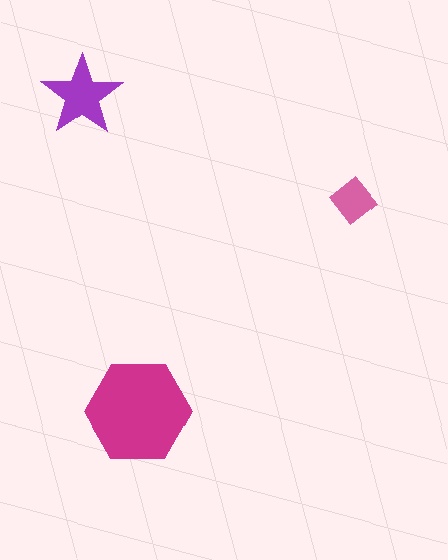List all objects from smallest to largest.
The pink diamond, the purple star, the magenta hexagon.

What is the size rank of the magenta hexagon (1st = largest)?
1st.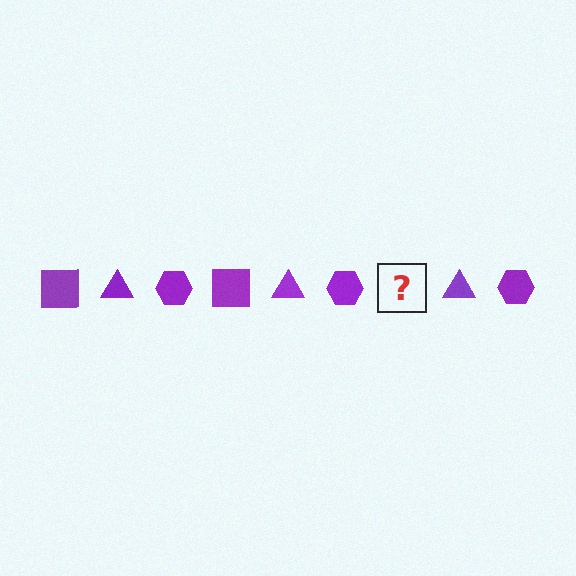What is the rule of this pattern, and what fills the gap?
The rule is that the pattern cycles through square, triangle, hexagon shapes in purple. The gap should be filled with a purple square.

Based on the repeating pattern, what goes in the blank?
The blank should be a purple square.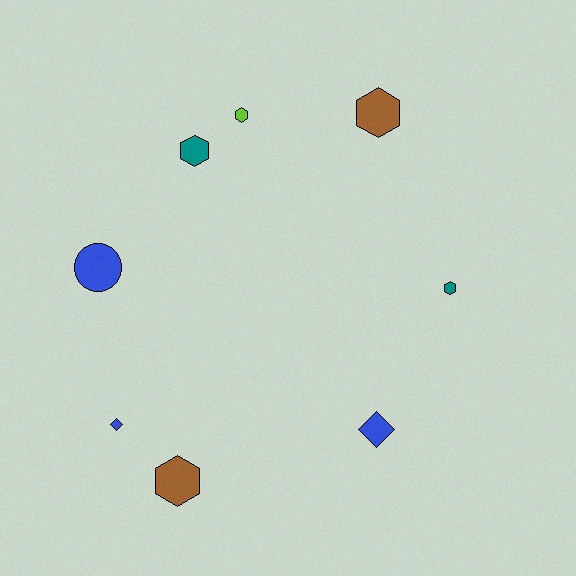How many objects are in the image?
There are 8 objects.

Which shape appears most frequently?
Hexagon, with 5 objects.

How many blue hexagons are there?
There are no blue hexagons.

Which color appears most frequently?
Blue, with 3 objects.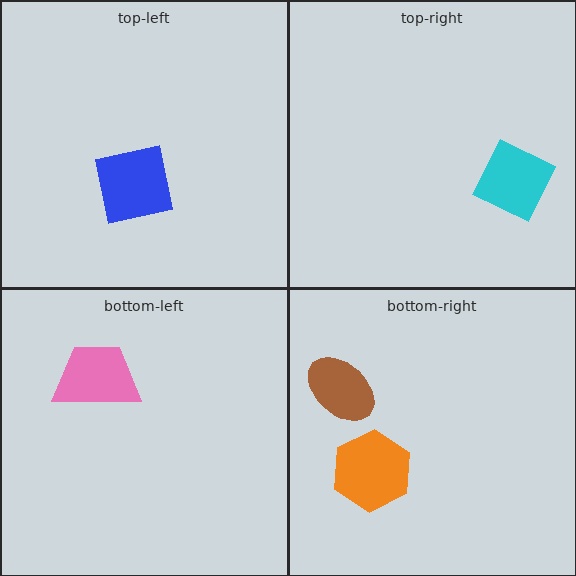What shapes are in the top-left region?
The blue square.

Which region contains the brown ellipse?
The bottom-right region.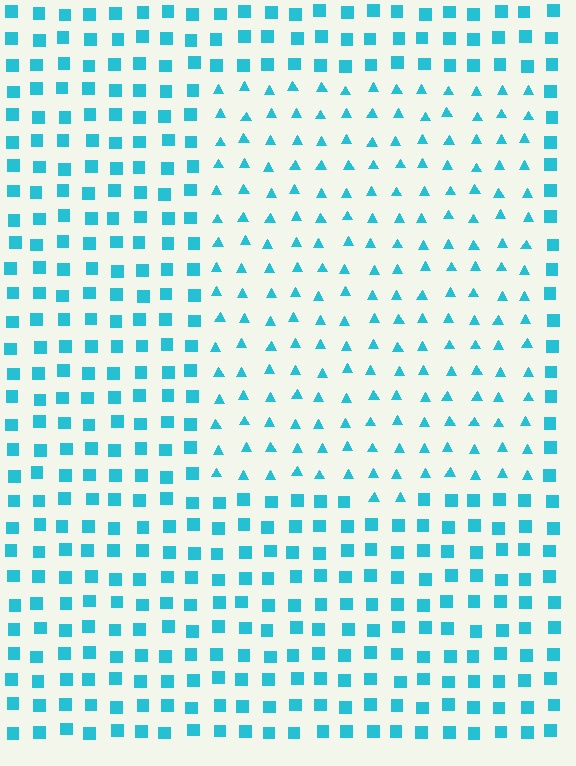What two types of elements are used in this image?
The image uses triangles inside the rectangle region and squares outside it.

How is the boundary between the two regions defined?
The boundary is defined by a change in element shape: triangles inside vs. squares outside. All elements share the same color and spacing.